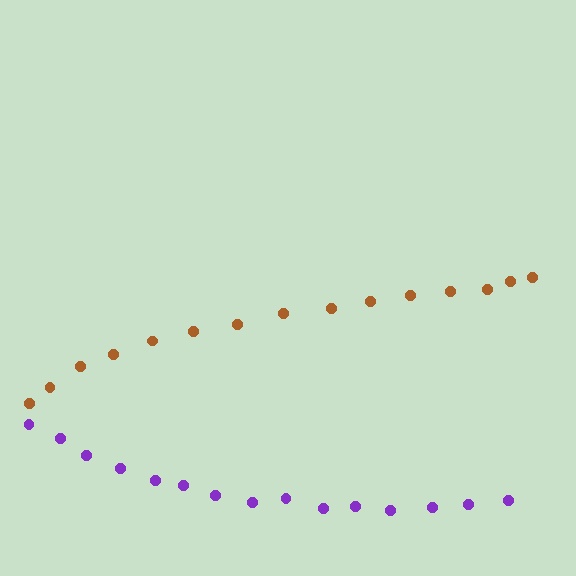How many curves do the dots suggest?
There are 2 distinct paths.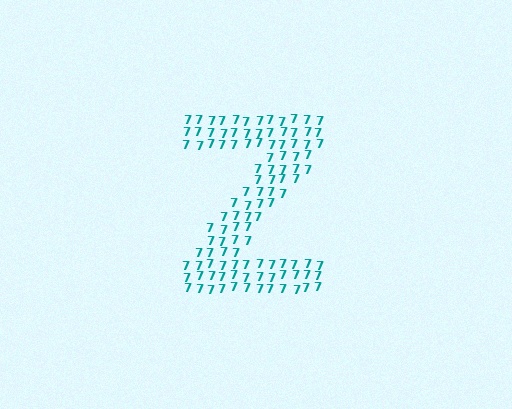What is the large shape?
The large shape is the letter Z.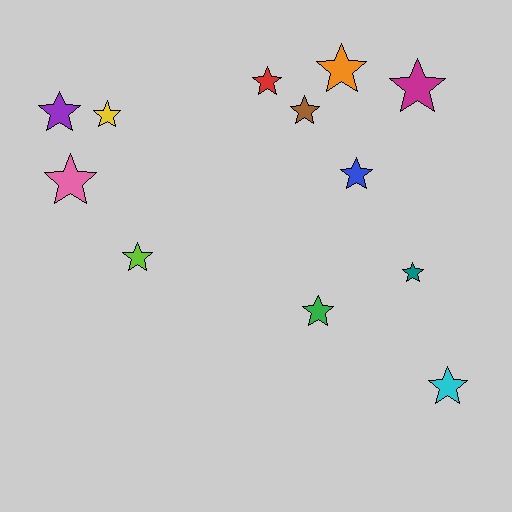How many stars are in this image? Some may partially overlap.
There are 12 stars.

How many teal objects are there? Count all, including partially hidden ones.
There is 1 teal object.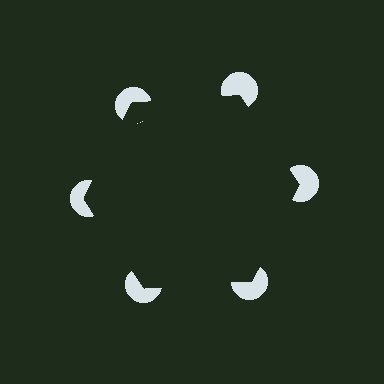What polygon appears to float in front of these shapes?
An illusory hexagon — its edges are inferred from the aligned wedge cuts in the pac-man discs, not physically drawn.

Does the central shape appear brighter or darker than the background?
It typically appears slightly darker than the background, even though no actual brightness change is drawn.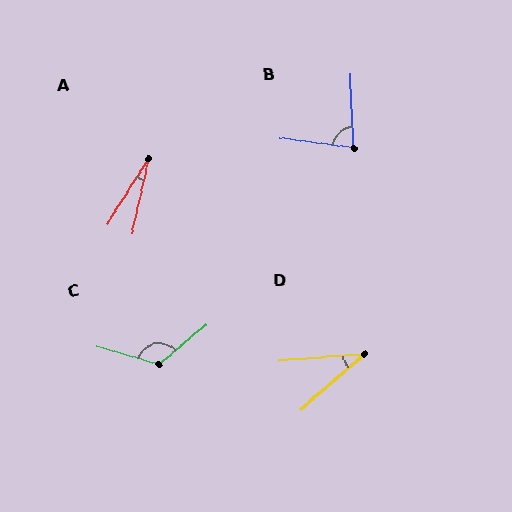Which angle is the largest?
C, at approximately 125 degrees.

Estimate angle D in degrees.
Approximately 37 degrees.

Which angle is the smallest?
A, at approximately 20 degrees.